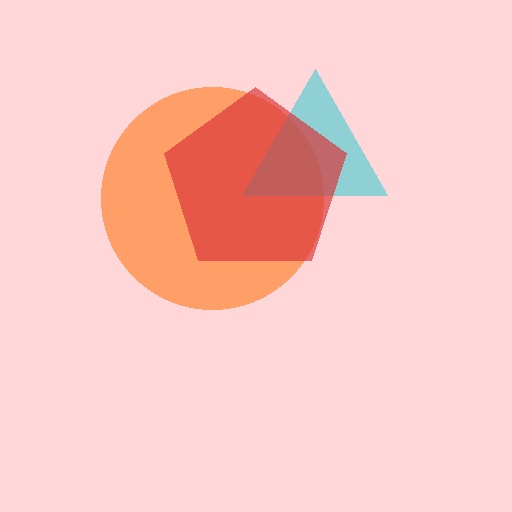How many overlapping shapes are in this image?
There are 3 overlapping shapes in the image.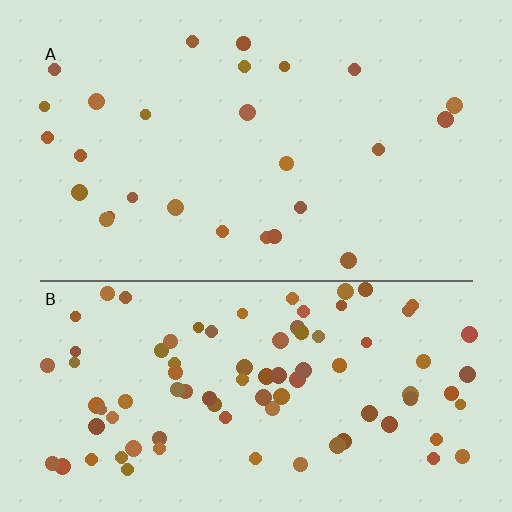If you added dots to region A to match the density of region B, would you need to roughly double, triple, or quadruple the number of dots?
Approximately triple.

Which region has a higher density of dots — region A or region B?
B (the bottom).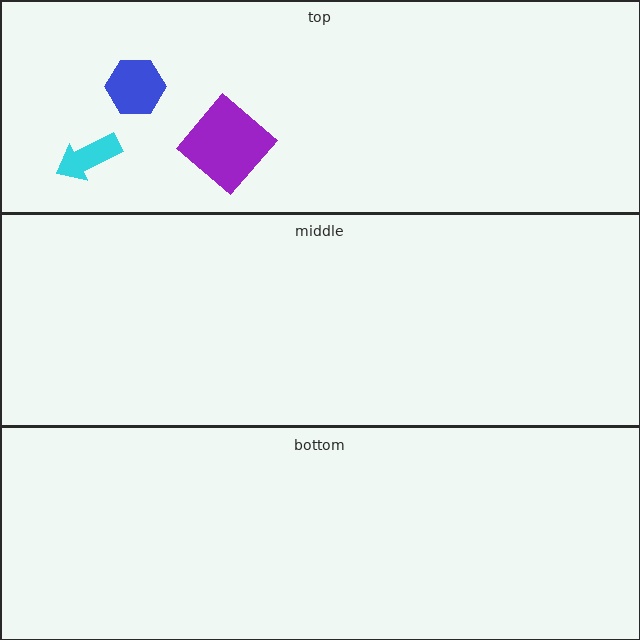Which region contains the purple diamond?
The top region.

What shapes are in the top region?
The purple diamond, the blue hexagon, the cyan arrow.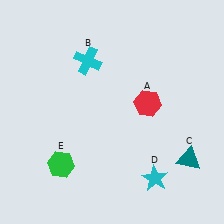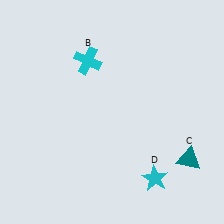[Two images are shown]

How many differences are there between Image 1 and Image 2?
There are 2 differences between the two images.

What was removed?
The green hexagon (E), the red hexagon (A) were removed in Image 2.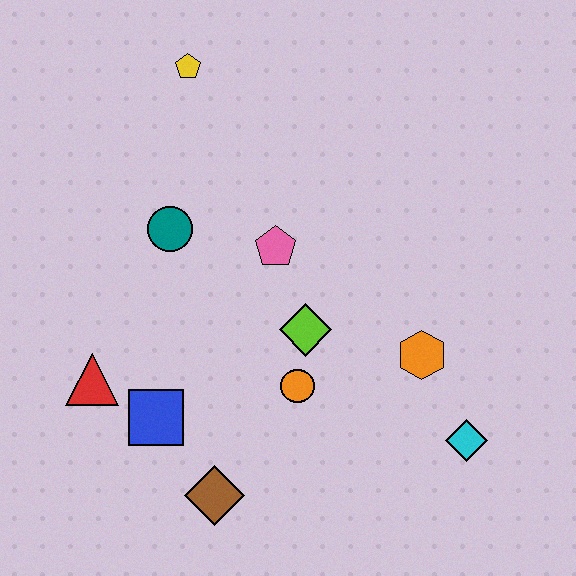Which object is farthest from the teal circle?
The cyan diamond is farthest from the teal circle.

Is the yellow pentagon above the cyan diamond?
Yes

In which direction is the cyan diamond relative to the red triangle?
The cyan diamond is to the right of the red triangle.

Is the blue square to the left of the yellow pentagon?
Yes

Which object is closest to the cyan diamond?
The orange hexagon is closest to the cyan diamond.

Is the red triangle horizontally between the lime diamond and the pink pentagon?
No